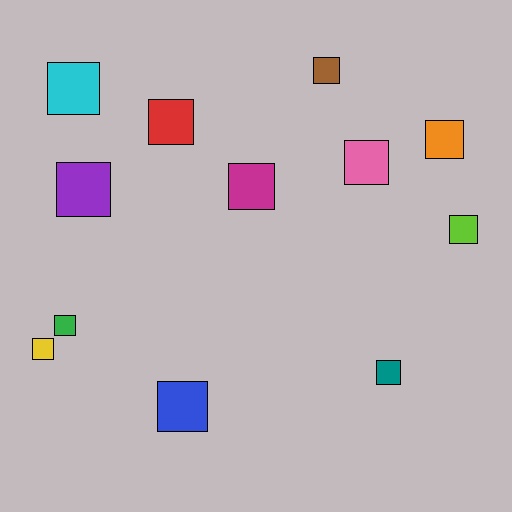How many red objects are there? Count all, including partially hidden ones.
There is 1 red object.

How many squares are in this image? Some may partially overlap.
There are 12 squares.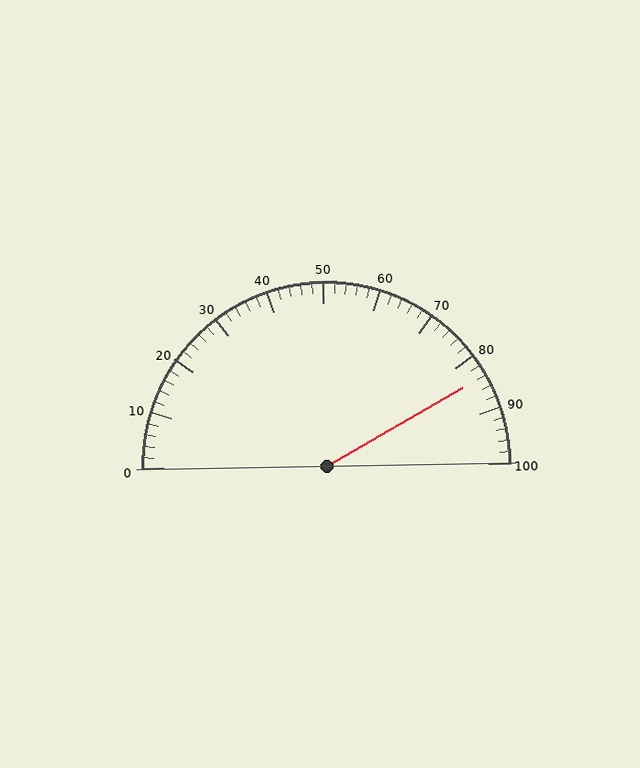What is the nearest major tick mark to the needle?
The nearest major tick mark is 80.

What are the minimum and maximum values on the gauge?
The gauge ranges from 0 to 100.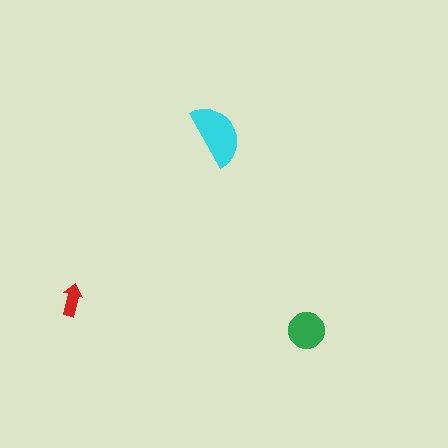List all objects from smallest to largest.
The red arrow, the green circle, the cyan semicircle.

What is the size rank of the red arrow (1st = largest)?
3rd.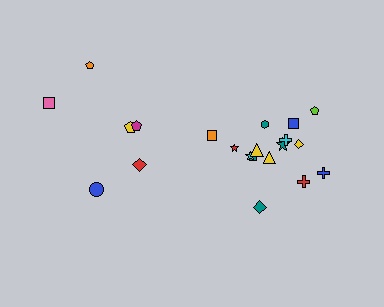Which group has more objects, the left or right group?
The right group.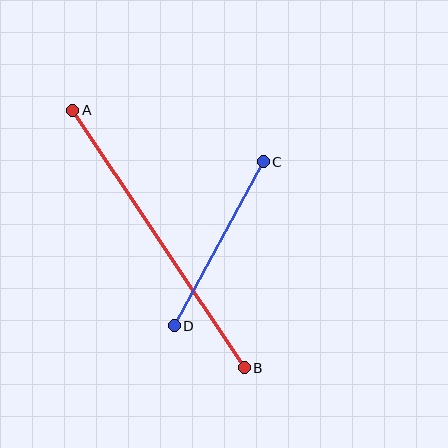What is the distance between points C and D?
The distance is approximately 186 pixels.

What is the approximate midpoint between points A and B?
The midpoint is at approximately (158, 239) pixels.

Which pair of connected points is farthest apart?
Points A and B are farthest apart.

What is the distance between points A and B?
The distance is approximately 310 pixels.